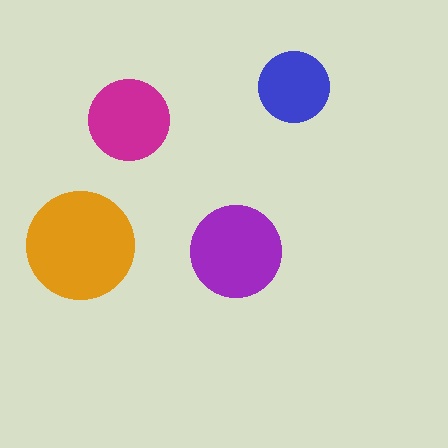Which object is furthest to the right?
The blue circle is rightmost.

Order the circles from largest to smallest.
the orange one, the purple one, the magenta one, the blue one.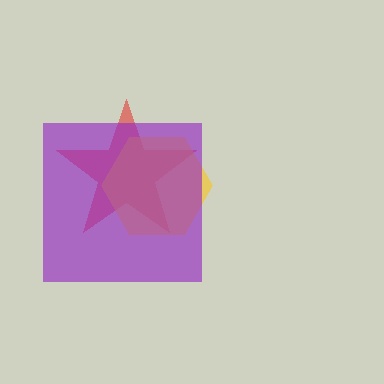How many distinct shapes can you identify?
There are 3 distinct shapes: a red star, a yellow hexagon, a purple square.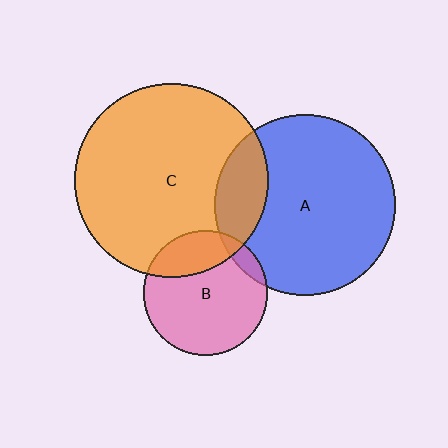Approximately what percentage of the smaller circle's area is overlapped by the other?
Approximately 15%.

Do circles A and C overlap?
Yes.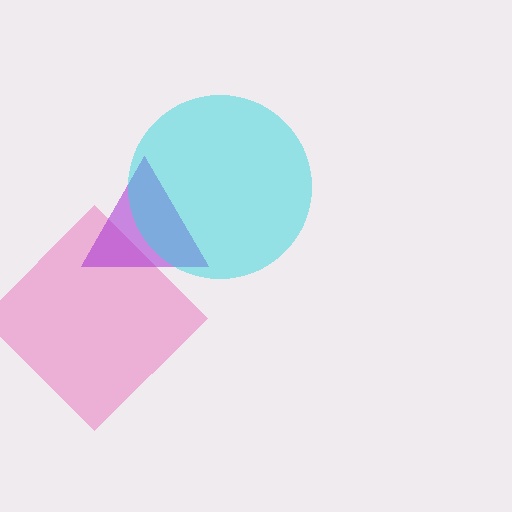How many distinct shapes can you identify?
There are 3 distinct shapes: a pink diamond, a purple triangle, a cyan circle.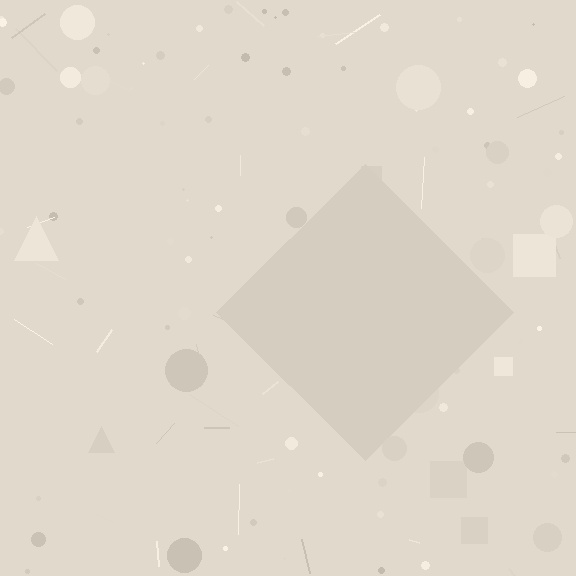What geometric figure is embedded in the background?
A diamond is embedded in the background.